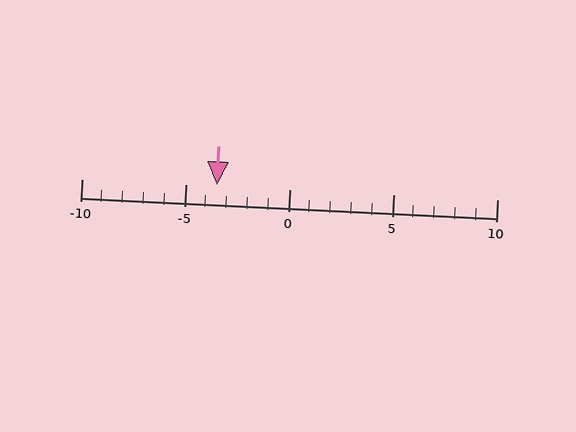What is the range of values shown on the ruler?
The ruler shows values from -10 to 10.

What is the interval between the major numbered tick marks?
The major tick marks are spaced 5 units apart.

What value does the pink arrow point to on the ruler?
The pink arrow points to approximately -4.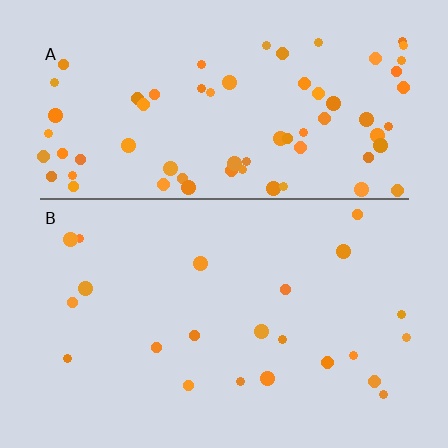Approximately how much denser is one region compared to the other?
Approximately 3.1× — region A over region B.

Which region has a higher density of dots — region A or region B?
A (the top).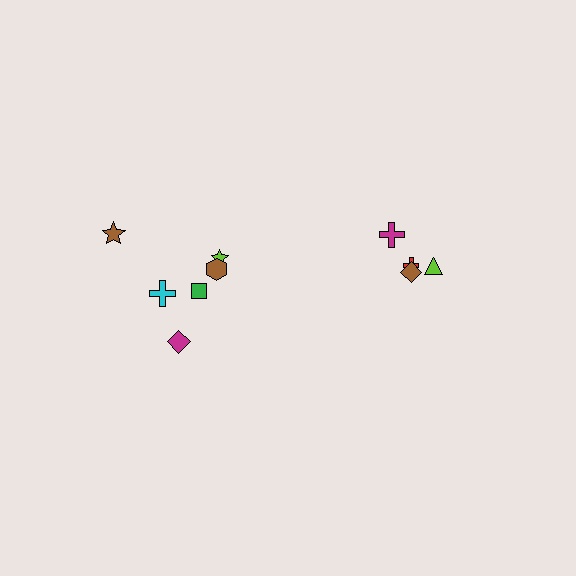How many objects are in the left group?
There are 6 objects.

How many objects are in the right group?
There are 4 objects.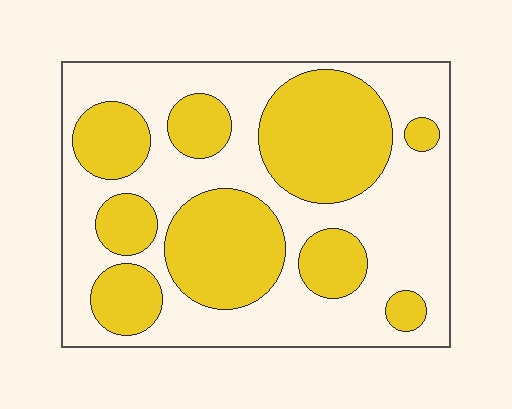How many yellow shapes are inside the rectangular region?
9.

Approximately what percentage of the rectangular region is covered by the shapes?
Approximately 45%.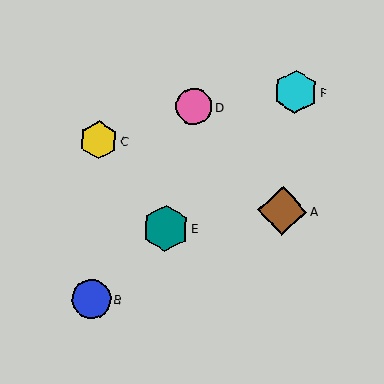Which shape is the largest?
The brown diamond (labeled A) is the largest.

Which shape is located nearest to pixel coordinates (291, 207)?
The brown diamond (labeled A) at (282, 211) is nearest to that location.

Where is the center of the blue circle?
The center of the blue circle is at (91, 299).